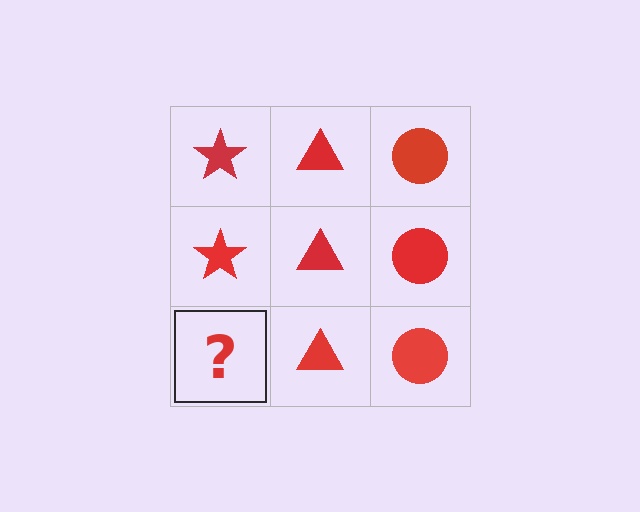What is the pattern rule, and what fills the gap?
The rule is that each column has a consistent shape. The gap should be filled with a red star.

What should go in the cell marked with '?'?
The missing cell should contain a red star.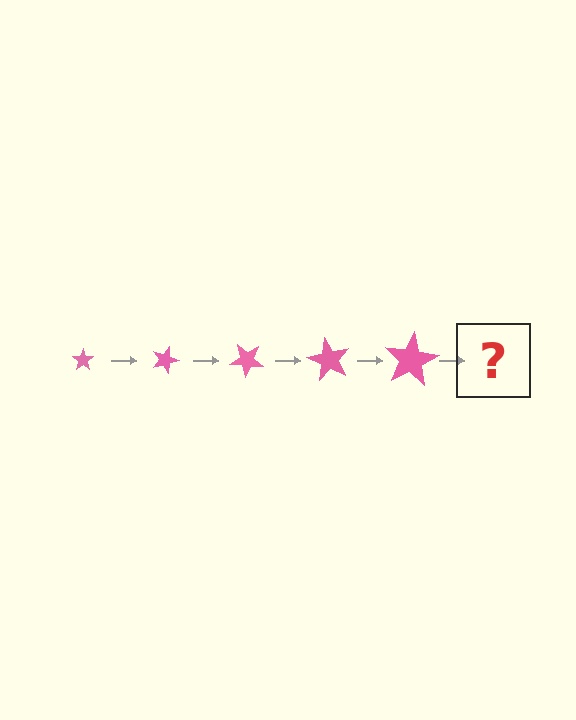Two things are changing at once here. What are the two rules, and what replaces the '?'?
The two rules are that the star grows larger each step and it rotates 20 degrees each step. The '?' should be a star, larger than the previous one and rotated 100 degrees from the start.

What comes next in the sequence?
The next element should be a star, larger than the previous one and rotated 100 degrees from the start.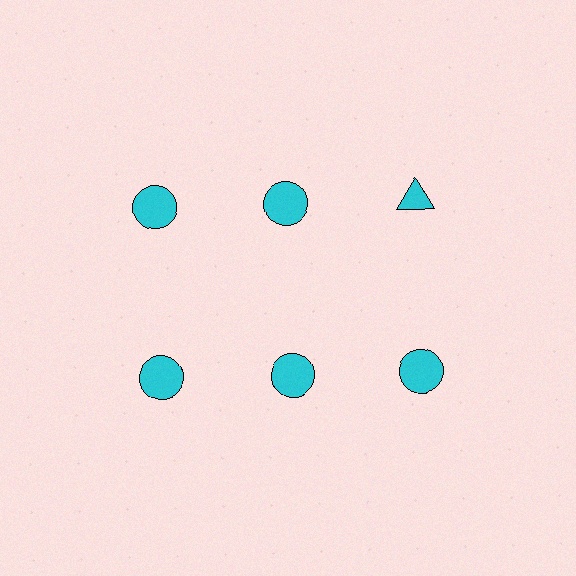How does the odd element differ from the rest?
It has a different shape: triangle instead of circle.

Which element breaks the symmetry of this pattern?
The cyan triangle in the top row, center column breaks the symmetry. All other shapes are cyan circles.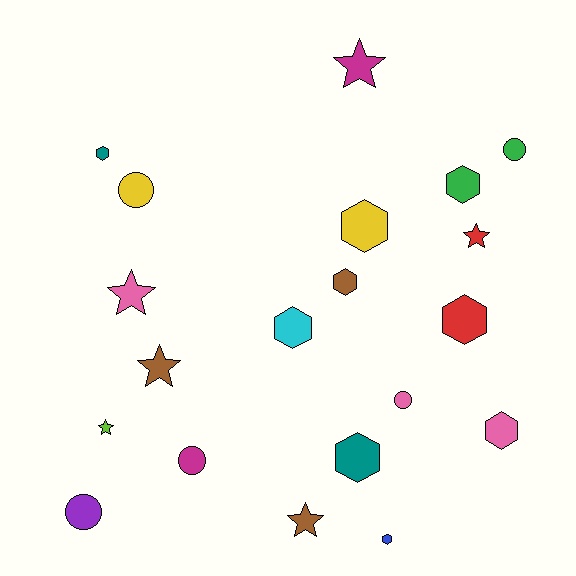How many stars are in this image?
There are 6 stars.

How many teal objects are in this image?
There are 2 teal objects.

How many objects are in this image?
There are 20 objects.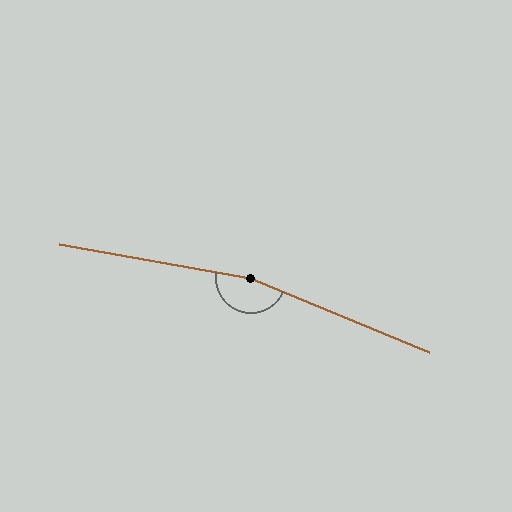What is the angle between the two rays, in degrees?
Approximately 168 degrees.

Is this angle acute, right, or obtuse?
It is obtuse.